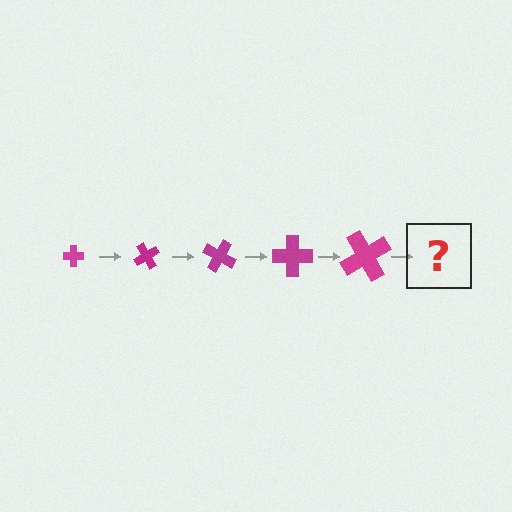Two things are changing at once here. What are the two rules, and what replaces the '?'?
The two rules are that the cross grows larger each step and it rotates 60 degrees each step. The '?' should be a cross, larger than the previous one and rotated 300 degrees from the start.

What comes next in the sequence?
The next element should be a cross, larger than the previous one and rotated 300 degrees from the start.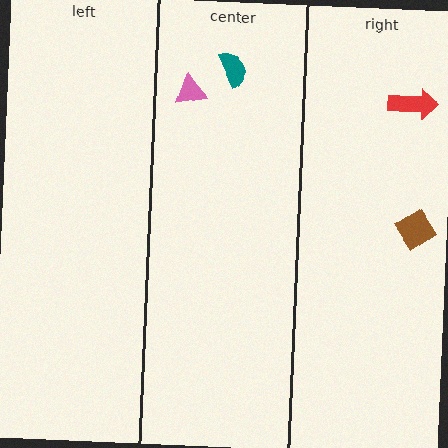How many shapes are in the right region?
2.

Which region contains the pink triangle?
The center region.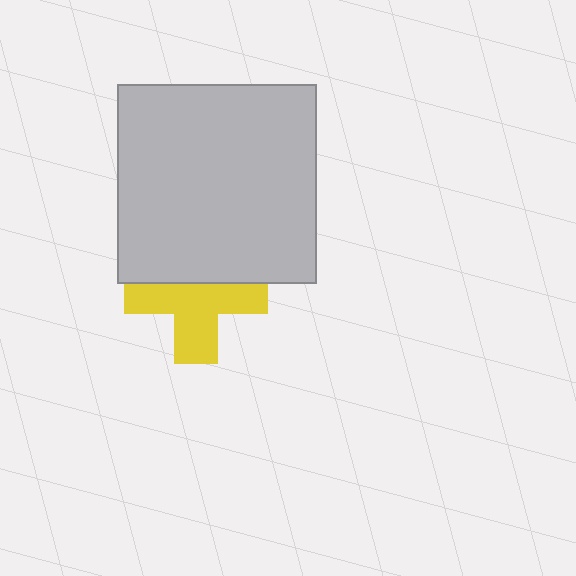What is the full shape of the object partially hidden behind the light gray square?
The partially hidden object is a yellow cross.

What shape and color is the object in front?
The object in front is a light gray square.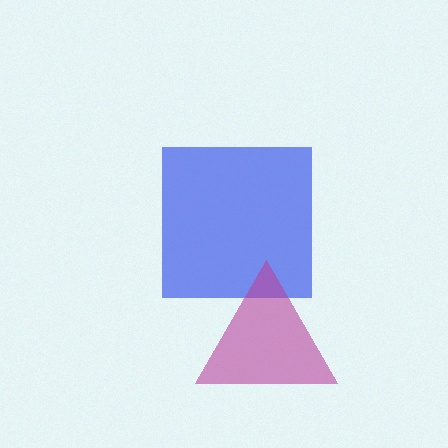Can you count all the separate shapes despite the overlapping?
Yes, there are 2 separate shapes.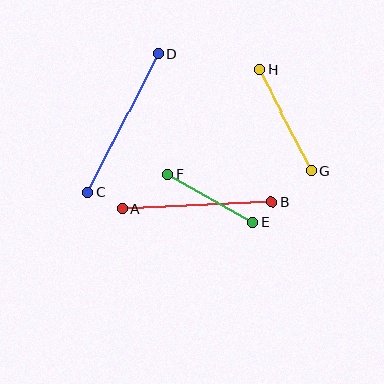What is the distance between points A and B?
The distance is approximately 150 pixels.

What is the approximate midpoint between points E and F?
The midpoint is at approximately (210, 199) pixels.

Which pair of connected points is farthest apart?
Points C and D are farthest apart.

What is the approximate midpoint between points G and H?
The midpoint is at approximately (286, 120) pixels.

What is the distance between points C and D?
The distance is approximately 156 pixels.